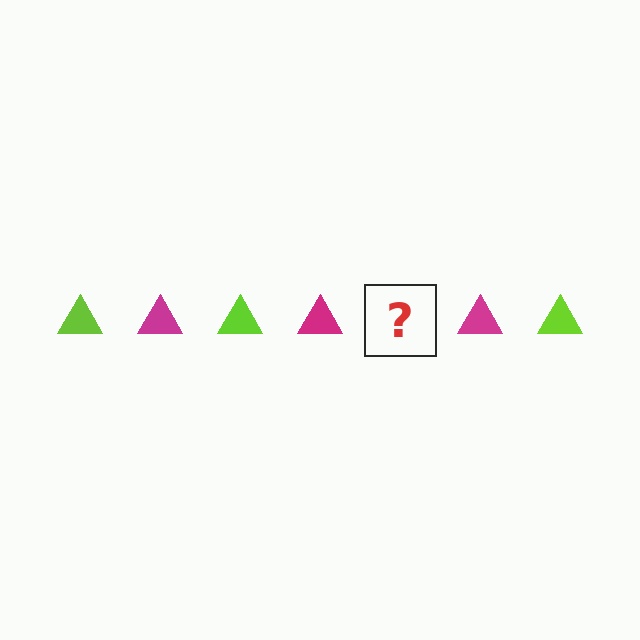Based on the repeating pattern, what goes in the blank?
The blank should be a lime triangle.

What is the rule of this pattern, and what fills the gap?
The rule is that the pattern cycles through lime, magenta triangles. The gap should be filled with a lime triangle.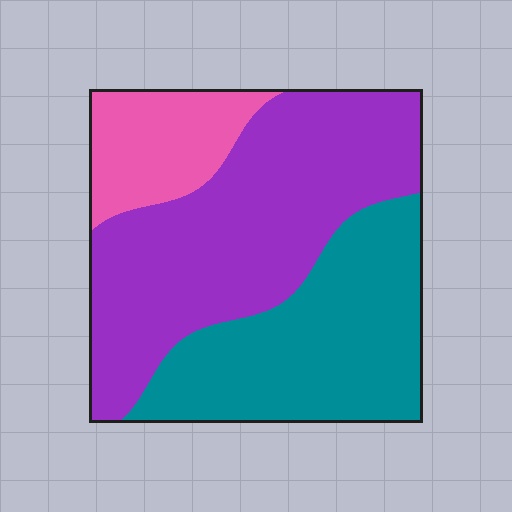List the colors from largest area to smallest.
From largest to smallest: purple, teal, pink.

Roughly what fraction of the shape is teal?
Teal takes up about three eighths (3/8) of the shape.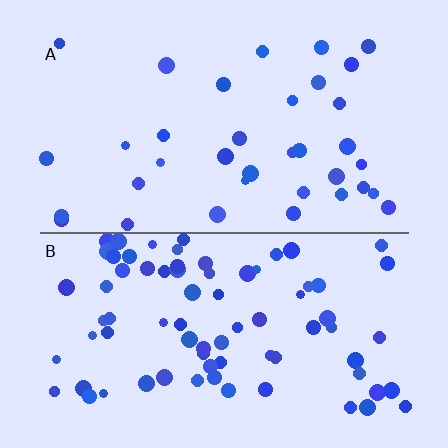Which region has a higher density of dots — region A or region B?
B (the bottom).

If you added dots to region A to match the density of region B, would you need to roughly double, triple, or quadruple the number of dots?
Approximately double.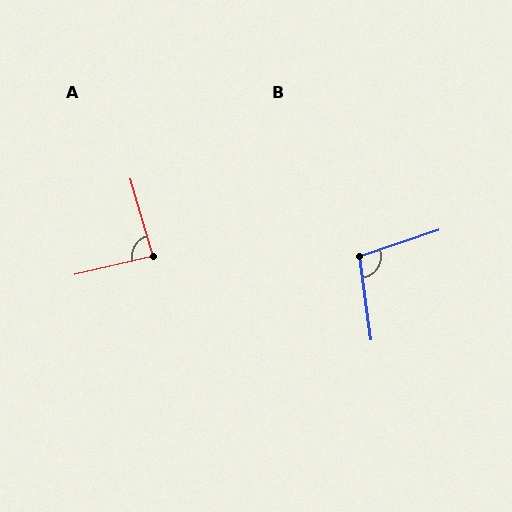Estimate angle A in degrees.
Approximately 87 degrees.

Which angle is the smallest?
A, at approximately 87 degrees.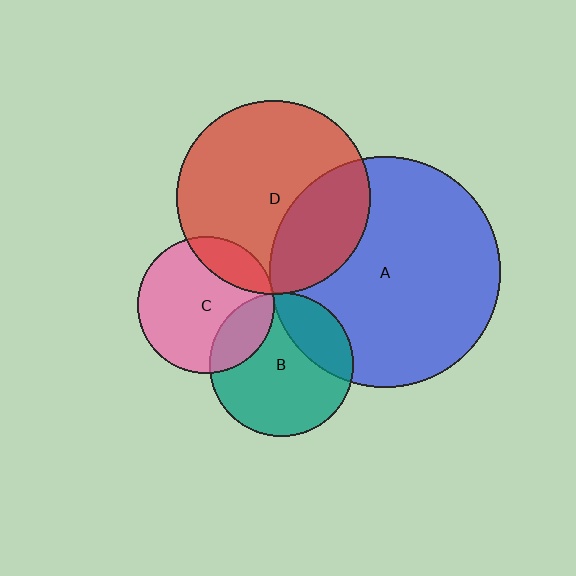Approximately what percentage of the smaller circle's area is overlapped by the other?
Approximately 5%.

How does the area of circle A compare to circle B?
Approximately 2.6 times.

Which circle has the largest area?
Circle A (blue).